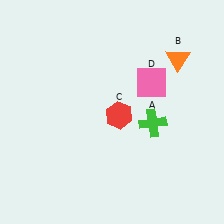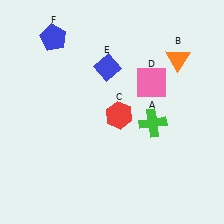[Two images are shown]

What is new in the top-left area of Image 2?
A blue pentagon (F) was added in the top-left area of Image 2.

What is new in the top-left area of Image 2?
A blue diamond (E) was added in the top-left area of Image 2.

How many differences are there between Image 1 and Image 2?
There are 2 differences between the two images.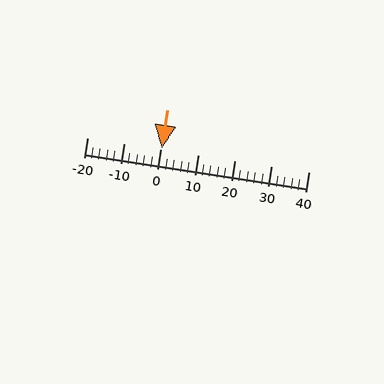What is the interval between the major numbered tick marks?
The major tick marks are spaced 10 units apart.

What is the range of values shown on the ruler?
The ruler shows values from -20 to 40.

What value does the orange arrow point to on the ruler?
The orange arrow points to approximately 0.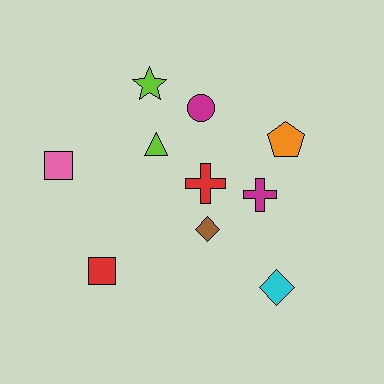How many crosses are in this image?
There are 2 crosses.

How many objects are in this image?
There are 10 objects.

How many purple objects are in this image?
There are no purple objects.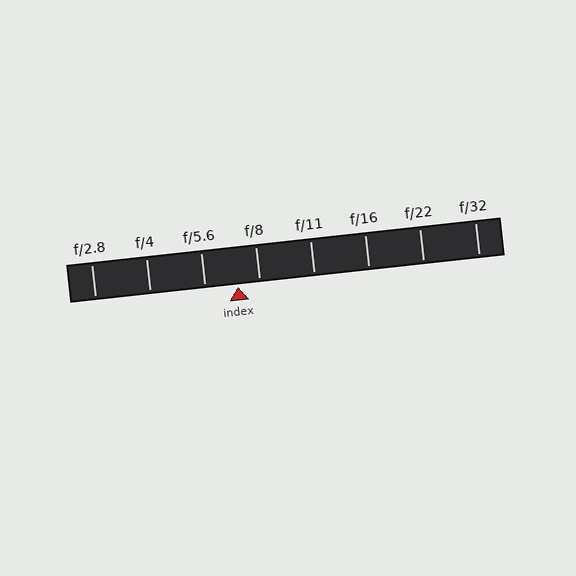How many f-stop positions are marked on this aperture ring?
There are 8 f-stop positions marked.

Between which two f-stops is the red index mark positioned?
The index mark is between f/5.6 and f/8.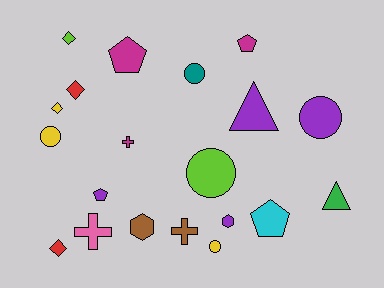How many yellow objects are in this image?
There are 3 yellow objects.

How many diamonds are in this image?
There are 4 diamonds.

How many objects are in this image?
There are 20 objects.